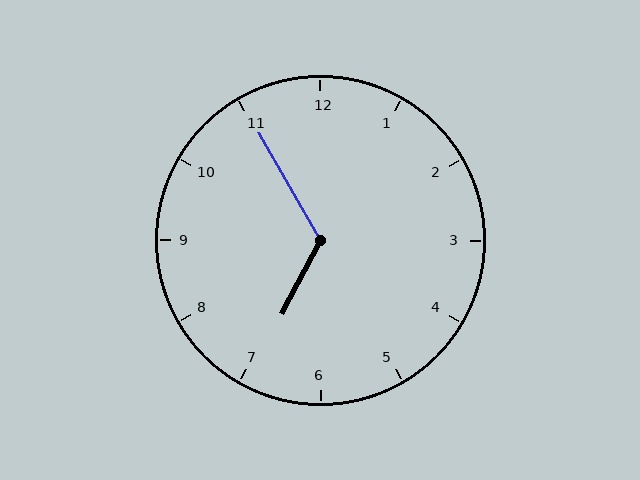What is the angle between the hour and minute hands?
Approximately 122 degrees.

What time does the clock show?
6:55.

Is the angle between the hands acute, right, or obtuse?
It is obtuse.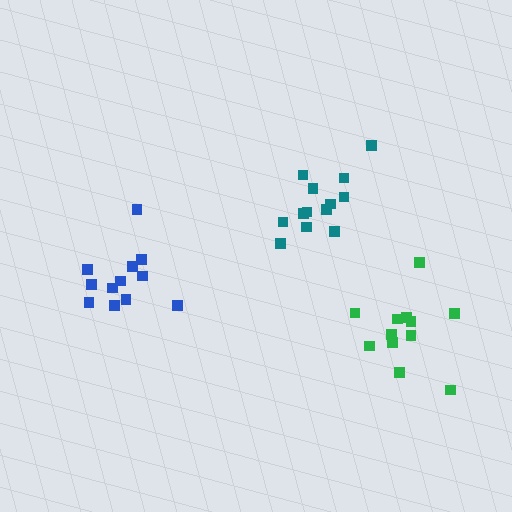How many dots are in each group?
Group 1: 13 dots, Group 2: 12 dots, Group 3: 12 dots (37 total).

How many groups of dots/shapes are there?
There are 3 groups.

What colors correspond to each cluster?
The clusters are colored: teal, blue, green.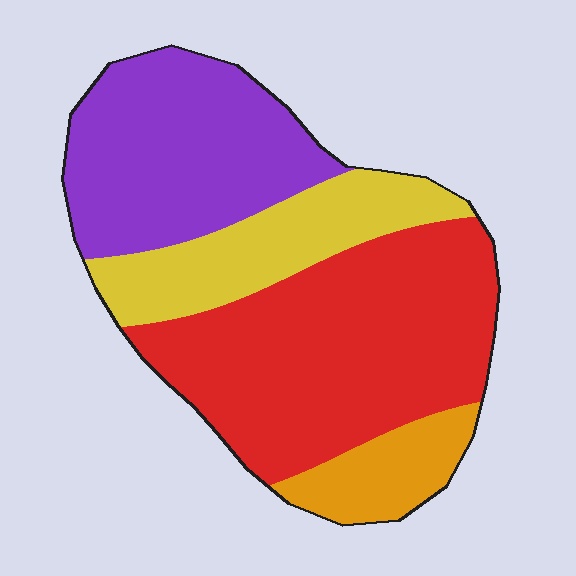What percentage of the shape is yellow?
Yellow covers around 20% of the shape.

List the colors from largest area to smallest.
From largest to smallest: red, purple, yellow, orange.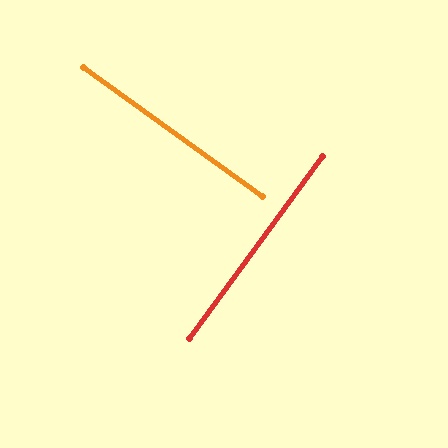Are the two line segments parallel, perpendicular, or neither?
Perpendicular — they meet at approximately 90°.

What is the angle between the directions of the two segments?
Approximately 90 degrees.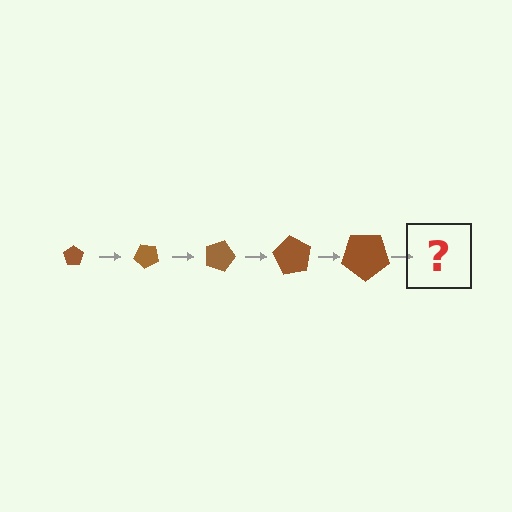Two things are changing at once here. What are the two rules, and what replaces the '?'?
The two rules are that the pentagon grows larger each step and it rotates 45 degrees each step. The '?' should be a pentagon, larger than the previous one and rotated 225 degrees from the start.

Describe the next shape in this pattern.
It should be a pentagon, larger than the previous one and rotated 225 degrees from the start.